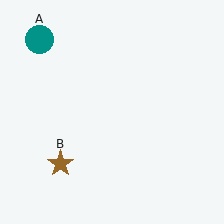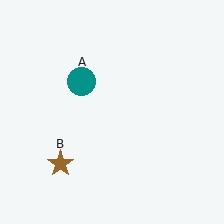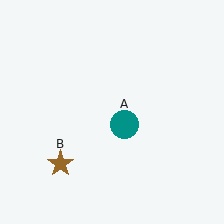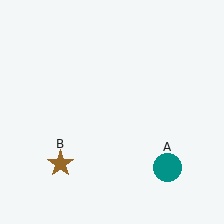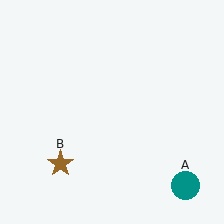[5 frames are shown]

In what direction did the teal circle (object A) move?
The teal circle (object A) moved down and to the right.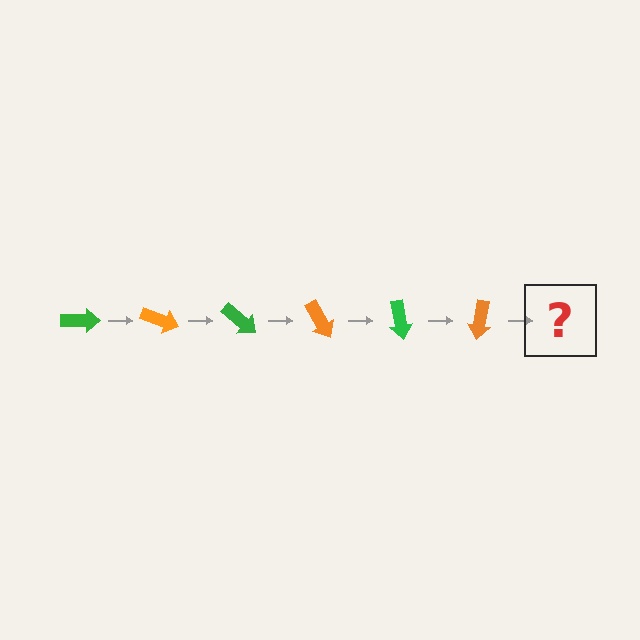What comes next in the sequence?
The next element should be a green arrow, rotated 120 degrees from the start.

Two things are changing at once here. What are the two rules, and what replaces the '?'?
The two rules are that it rotates 20 degrees each step and the color cycles through green and orange. The '?' should be a green arrow, rotated 120 degrees from the start.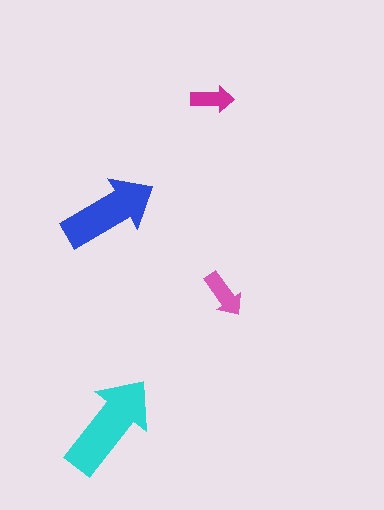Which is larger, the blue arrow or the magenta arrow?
The blue one.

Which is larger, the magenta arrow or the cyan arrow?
The cyan one.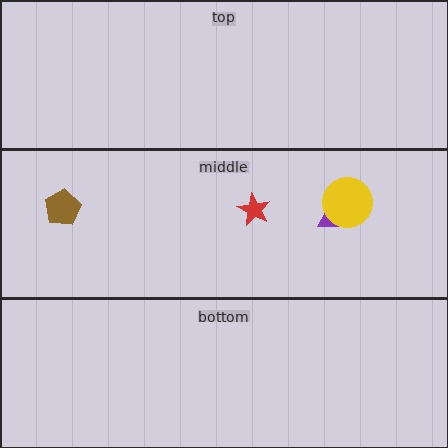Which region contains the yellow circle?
The middle region.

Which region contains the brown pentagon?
The middle region.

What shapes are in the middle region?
The brown pentagon, the purple triangle, the yellow circle, the red star.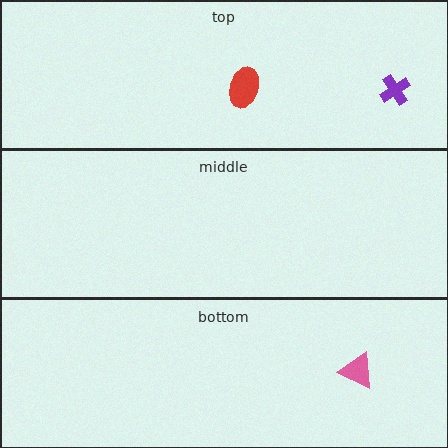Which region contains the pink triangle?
The bottom region.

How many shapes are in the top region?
2.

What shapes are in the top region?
The purple cross, the red ellipse.